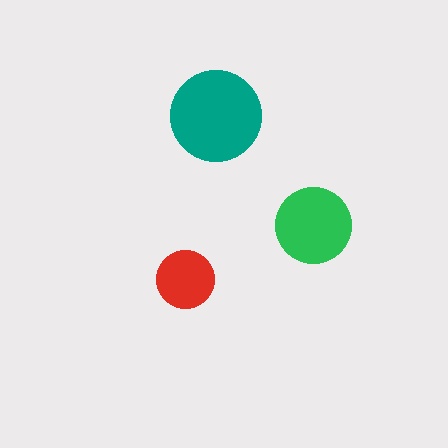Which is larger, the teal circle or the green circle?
The teal one.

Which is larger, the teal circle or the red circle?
The teal one.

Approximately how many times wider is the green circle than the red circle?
About 1.5 times wider.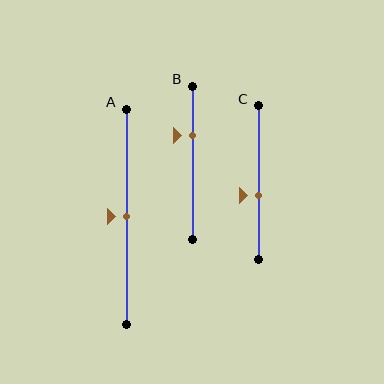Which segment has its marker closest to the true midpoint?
Segment A has its marker closest to the true midpoint.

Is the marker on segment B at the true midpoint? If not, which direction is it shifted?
No, the marker on segment B is shifted upward by about 18% of the segment length.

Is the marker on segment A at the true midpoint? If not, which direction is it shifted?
Yes, the marker on segment A is at the true midpoint.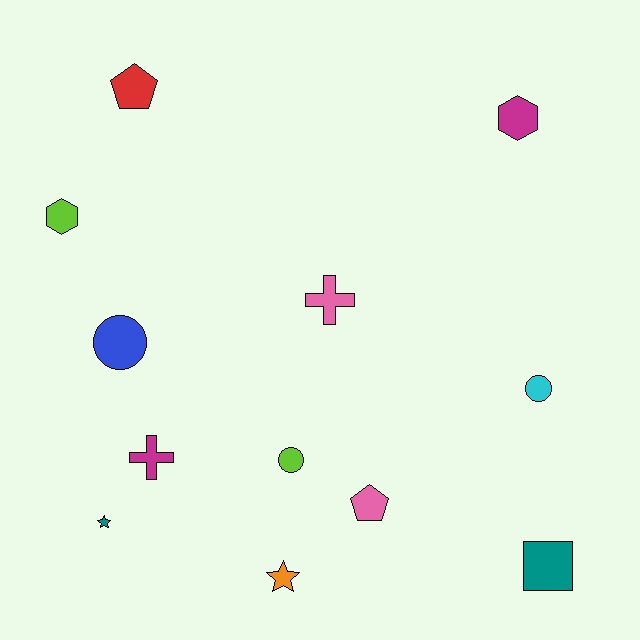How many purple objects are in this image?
There are no purple objects.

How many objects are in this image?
There are 12 objects.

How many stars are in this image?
There are 2 stars.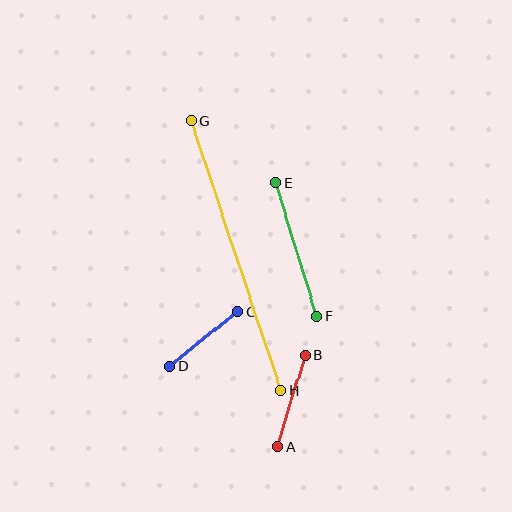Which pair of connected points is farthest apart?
Points G and H are farthest apart.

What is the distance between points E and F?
The distance is approximately 139 pixels.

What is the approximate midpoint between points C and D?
The midpoint is at approximately (204, 339) pixels.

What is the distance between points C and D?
The distance is approximately 88 pixels.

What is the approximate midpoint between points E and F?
The midpoint is at approximately (296, 249) pixels.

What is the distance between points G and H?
The distance is approximately 284 pixels.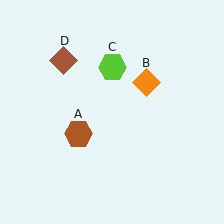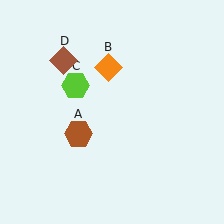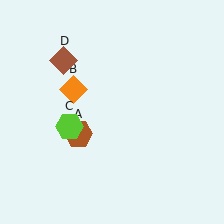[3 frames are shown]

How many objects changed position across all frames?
2 objects changed position: orange diamond (object B), lime hexagon (object C).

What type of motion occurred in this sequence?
The orange diamond (object B), lime hexagon (object C) rotated counterclockwise around the center of the scene.